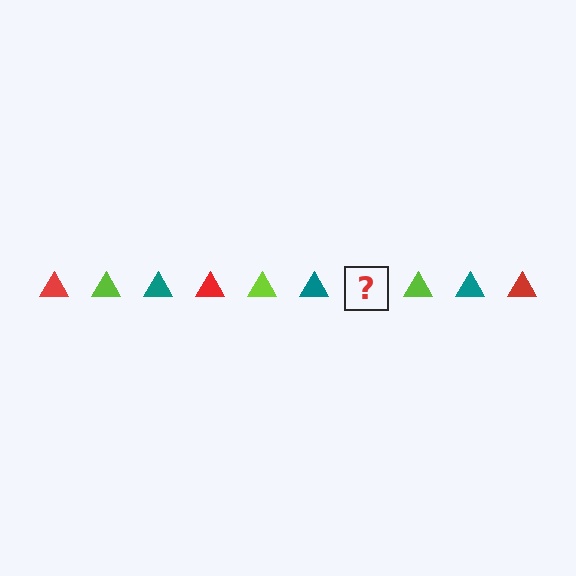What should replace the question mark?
The question mark should be replaced with a red triangle.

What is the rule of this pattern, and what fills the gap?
The rule is that the pattern cycles through red, lime, teal triangles. The gap should be filled with a red triangle.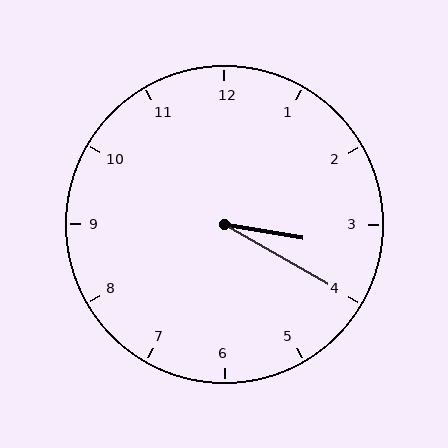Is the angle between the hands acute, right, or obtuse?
It is acute.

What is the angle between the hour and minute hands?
Approximately 20 degrees.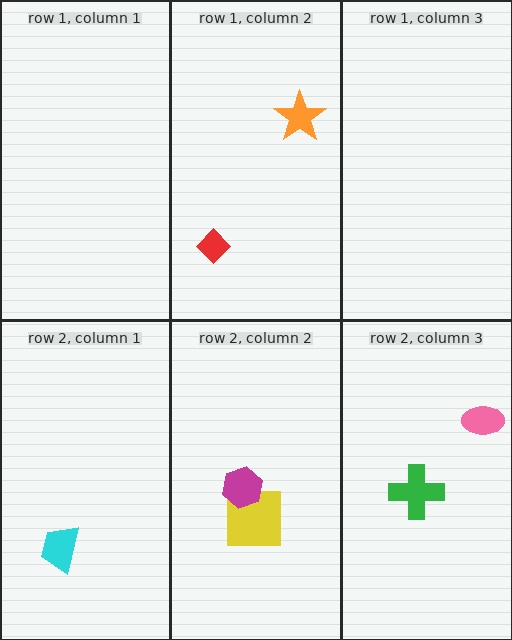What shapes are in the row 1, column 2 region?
The orange star, the red diamond.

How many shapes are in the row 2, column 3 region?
2.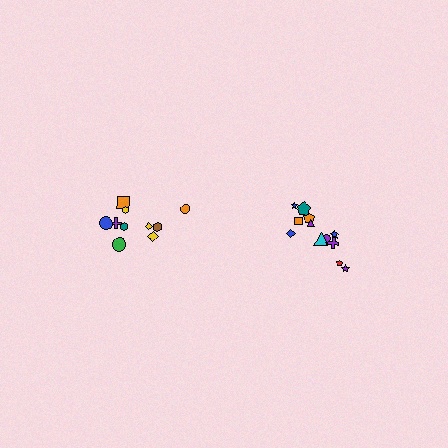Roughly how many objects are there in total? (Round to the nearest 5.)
Roughly 20 objects in total.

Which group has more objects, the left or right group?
The right group.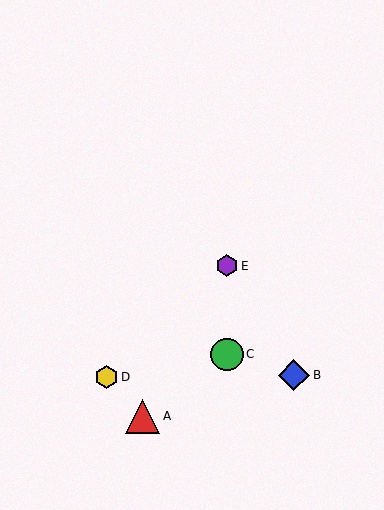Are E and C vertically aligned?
Yes, both are at x≈227.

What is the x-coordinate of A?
Object A is at x≈142.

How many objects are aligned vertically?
2 objects (C, E) are aligned vertically.